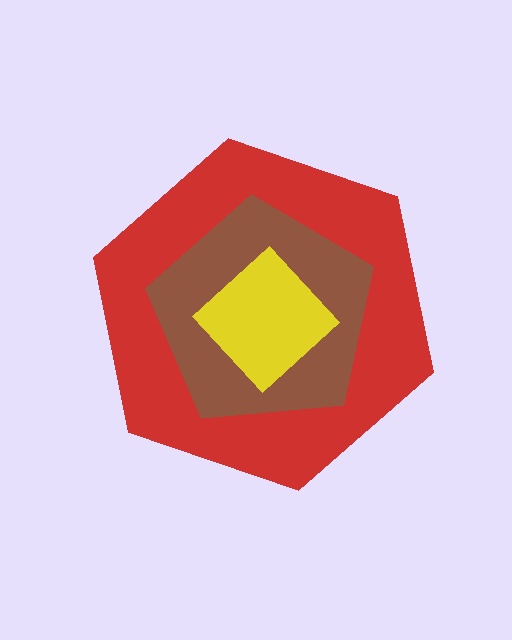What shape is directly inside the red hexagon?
The brown pentagon.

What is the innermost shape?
The yellow diamond.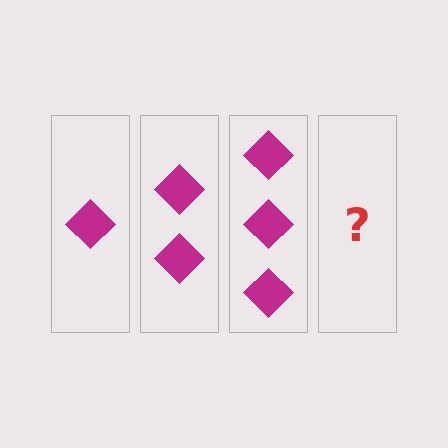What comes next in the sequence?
The next element should be 4 diamonds.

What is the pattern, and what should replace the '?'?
The pattern is that each step adds one more diamond. The '?' should be 4 diamonds.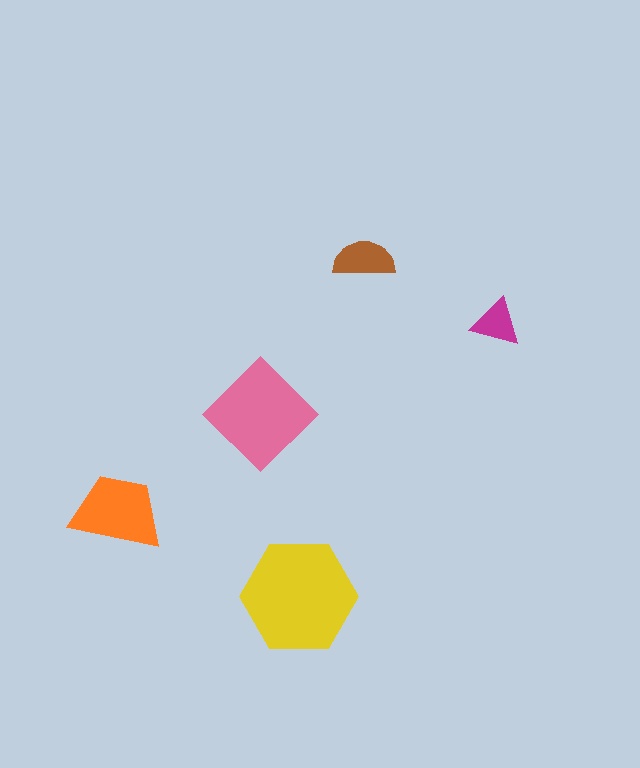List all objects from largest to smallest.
The yellow hexagon, the pink diamond, the orange trapezoid, the brown semicircle, the magenta triangle.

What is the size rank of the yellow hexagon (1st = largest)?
1st.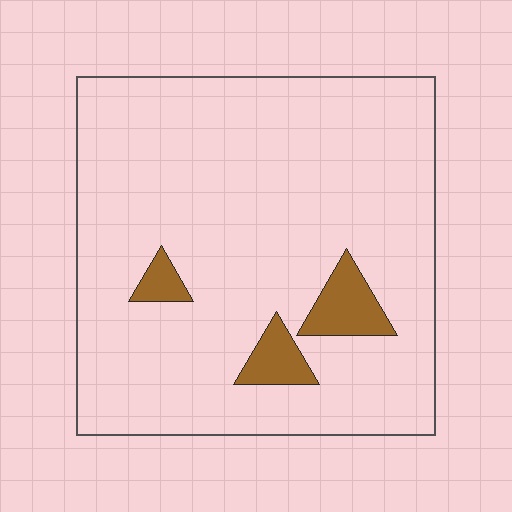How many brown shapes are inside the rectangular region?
3.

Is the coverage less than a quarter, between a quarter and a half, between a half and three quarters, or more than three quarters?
Less than a quarter.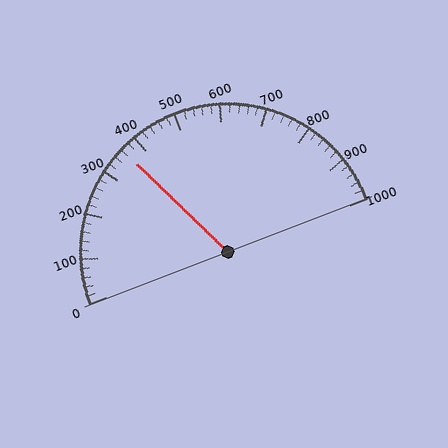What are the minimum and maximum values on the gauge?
The gauge ranges from 0 to 1000.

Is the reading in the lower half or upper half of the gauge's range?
The reading is in the lower half of the range (0 to 1000).